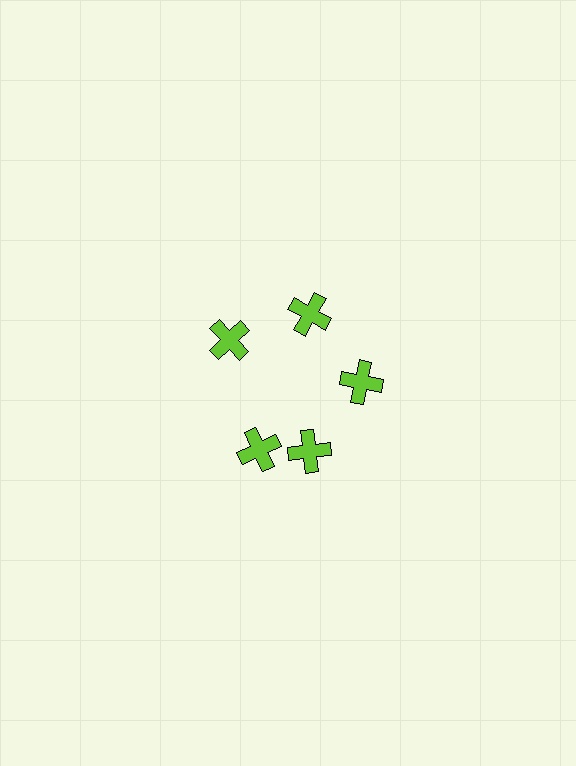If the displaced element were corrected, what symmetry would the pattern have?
It would have 5-fold rotational symmetry — the pattern would map onto itself every 72 degrees.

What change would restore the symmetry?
The symmetry would be restored by rotating it back into even spacing with its neighbors so that all 5 crosses sit at equal angles and equal distance from the center.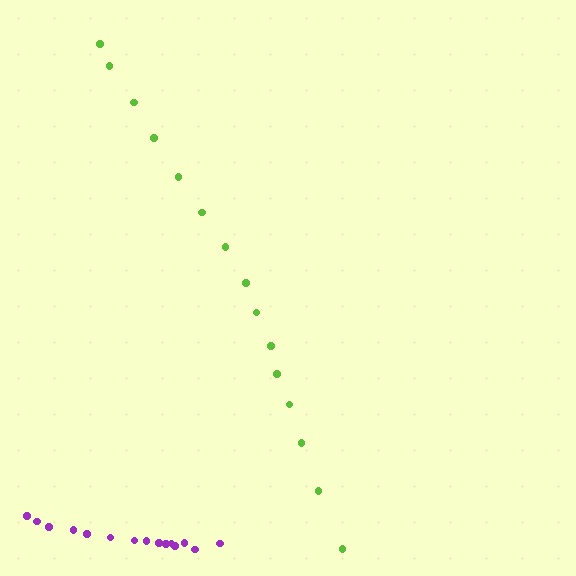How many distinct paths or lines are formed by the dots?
There are 2 distinct paths.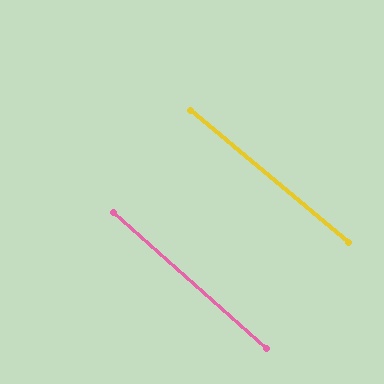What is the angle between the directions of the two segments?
Approximately 2 degrees.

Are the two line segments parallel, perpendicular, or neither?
Parallel — their directions differ by only 1.7°.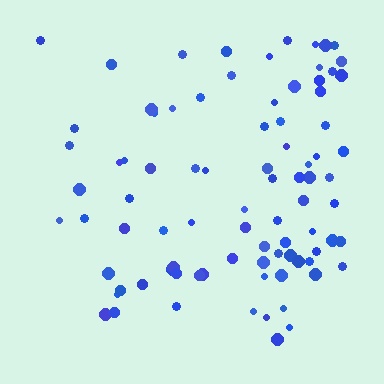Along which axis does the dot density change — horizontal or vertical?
Horizontal.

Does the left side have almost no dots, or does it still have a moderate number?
Still a moderate number, just noticeably fewer than the right.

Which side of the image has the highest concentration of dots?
The right.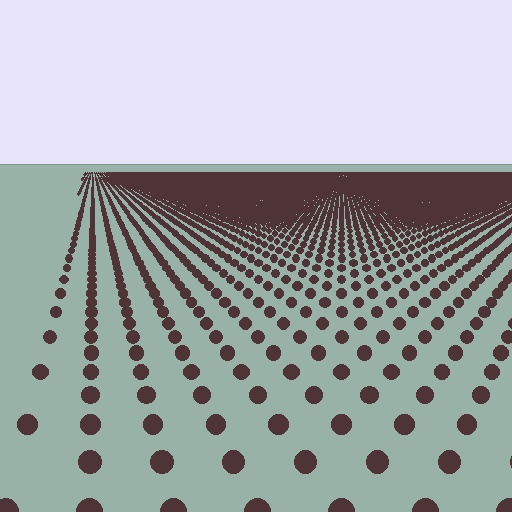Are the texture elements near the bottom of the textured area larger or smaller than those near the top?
Larger. Near the bottom, elements are closer to the viewer and appear at a bigger on-screen size.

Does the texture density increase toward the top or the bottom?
Density increases toward the top.